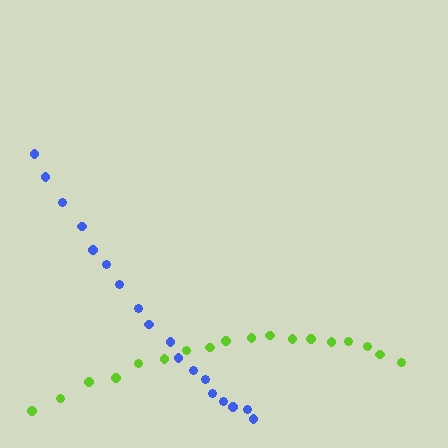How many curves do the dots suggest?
There are 2 distinct paths.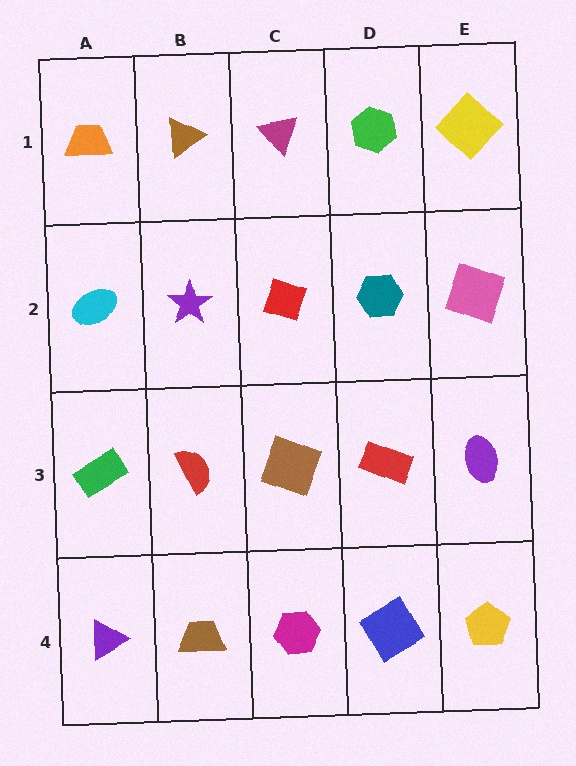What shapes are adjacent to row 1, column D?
A teal hexagon (row 2, column D), a magenta triangle (row 1, column C), a yellow diamond (row 1, column E).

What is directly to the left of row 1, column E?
A green hexagon.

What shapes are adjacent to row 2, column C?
A magenta triangle (row 1, column C), a brown square (row 3, column C), a purple star (row 2, column B), a teal hexagon (row 2, column D).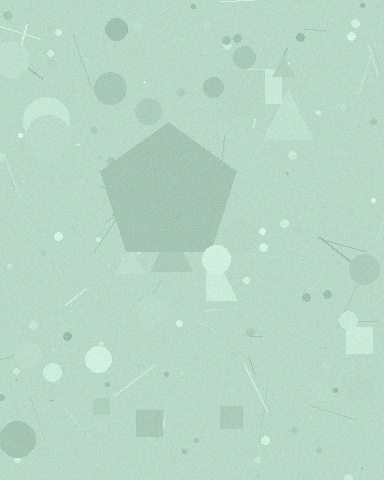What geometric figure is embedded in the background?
A pentagon is embedded in the background.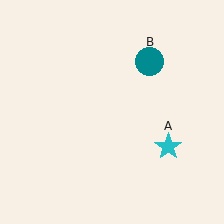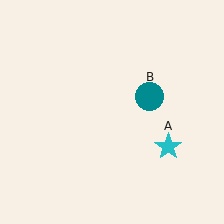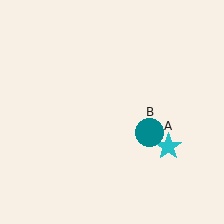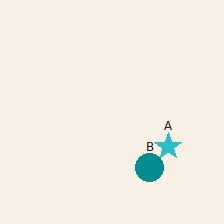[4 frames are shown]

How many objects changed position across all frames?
1 object changed position: teal circle (object B).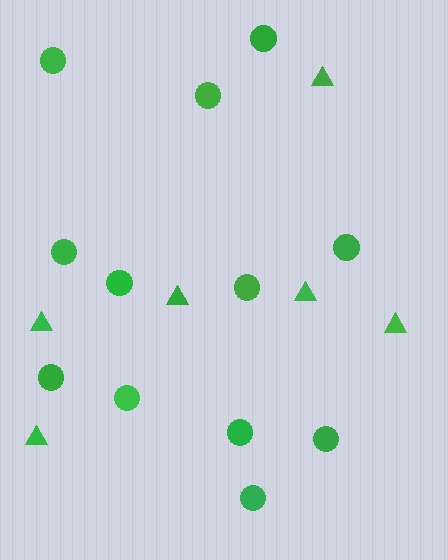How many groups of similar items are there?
There are 2 groups: one group of triangles (6) and one group of circles (12).